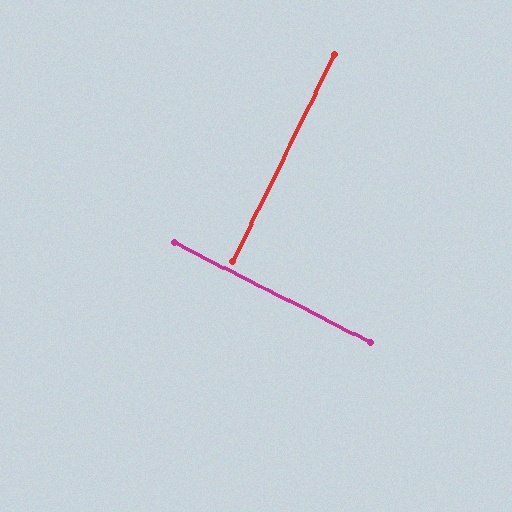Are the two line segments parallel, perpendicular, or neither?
Perpendicular — they meet at approximately 89°.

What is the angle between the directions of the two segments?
Approximately 89 degrees.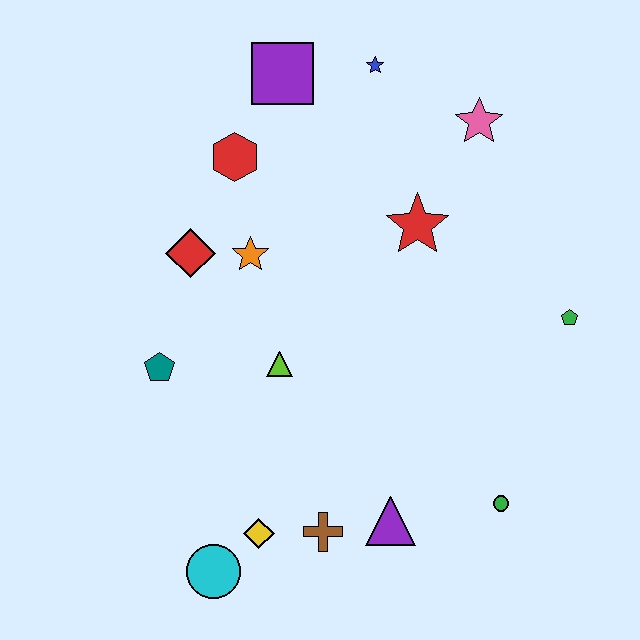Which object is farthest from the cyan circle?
The blue star is farthest from the cyan circle.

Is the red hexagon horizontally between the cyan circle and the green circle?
Yes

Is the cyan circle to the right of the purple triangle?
No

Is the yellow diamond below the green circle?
Yes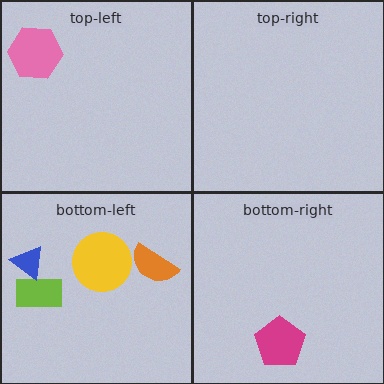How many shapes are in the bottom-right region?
1.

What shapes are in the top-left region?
The pink hexagon.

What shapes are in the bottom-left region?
The yellow circle, the lime rectangle, the orange semicircle, the blue triangle.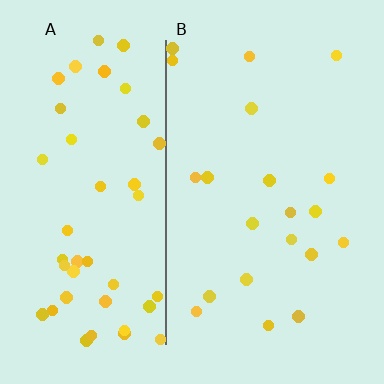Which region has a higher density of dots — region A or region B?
A (the left).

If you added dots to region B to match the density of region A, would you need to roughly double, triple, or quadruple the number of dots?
Approximately double.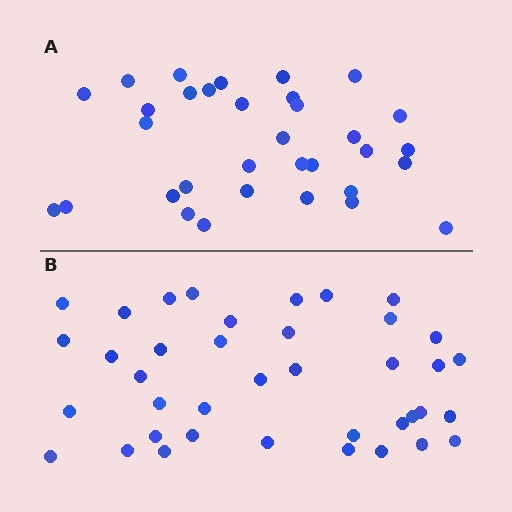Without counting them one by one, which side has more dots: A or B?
Region B (the bottom region) has more dots.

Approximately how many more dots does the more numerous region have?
Region B has about 6 more dots than region A.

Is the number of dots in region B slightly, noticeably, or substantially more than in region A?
Region B has only slightly more — the two regions are fairly close. The ratio is roughly 1.2 to 1.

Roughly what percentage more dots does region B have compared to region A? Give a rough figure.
About 20% more.